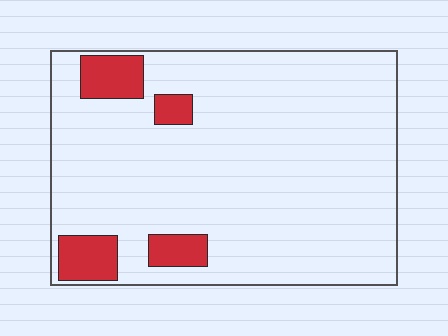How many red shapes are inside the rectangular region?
4.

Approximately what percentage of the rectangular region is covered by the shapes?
Approximately 10%.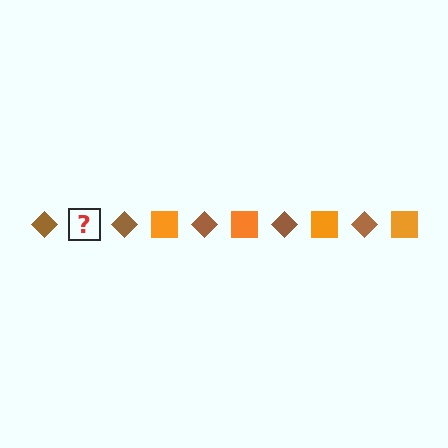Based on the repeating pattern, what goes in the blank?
The blank should be an orange square.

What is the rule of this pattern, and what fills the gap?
The rule is that the pattern alternates between brown diamond and orange square. The gap should be filled with an orange square.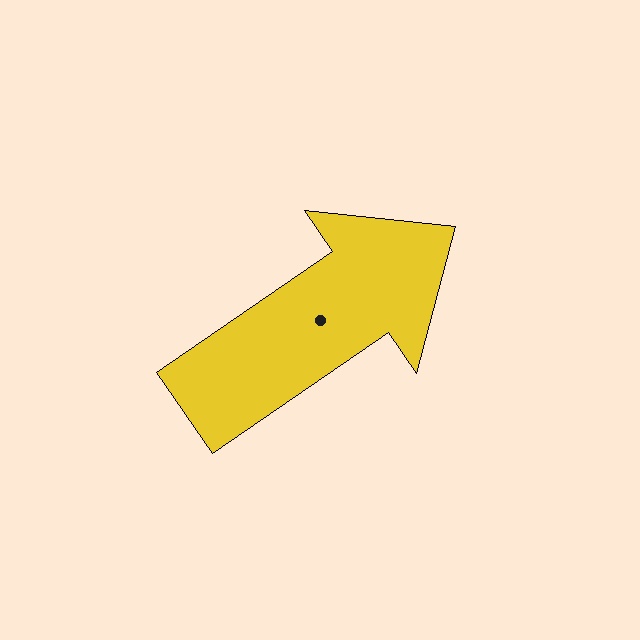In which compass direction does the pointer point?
Northeast.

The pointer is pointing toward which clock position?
Roughly 2 o'clock.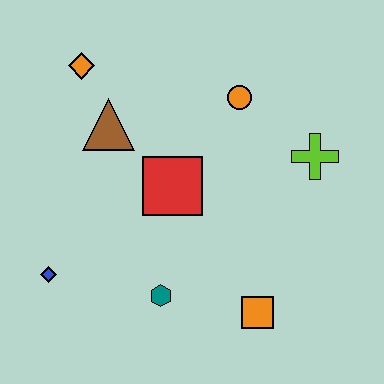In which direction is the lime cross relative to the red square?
The lime cross is to the right of the red square.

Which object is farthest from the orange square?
The orange diamond is farthest from the orange square.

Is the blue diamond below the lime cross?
Yes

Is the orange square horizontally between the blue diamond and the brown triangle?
No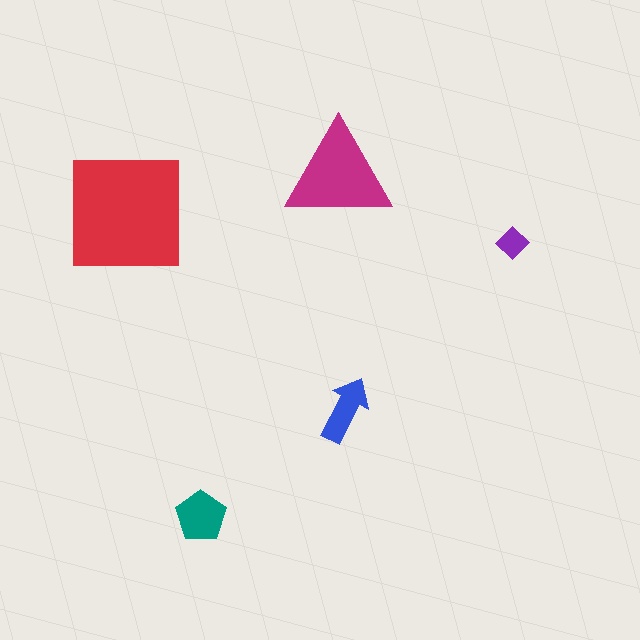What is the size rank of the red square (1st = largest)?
1st.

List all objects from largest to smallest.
The red square, the magenta triangle, the teal pentagon, the blue arrow, the purple diamond.